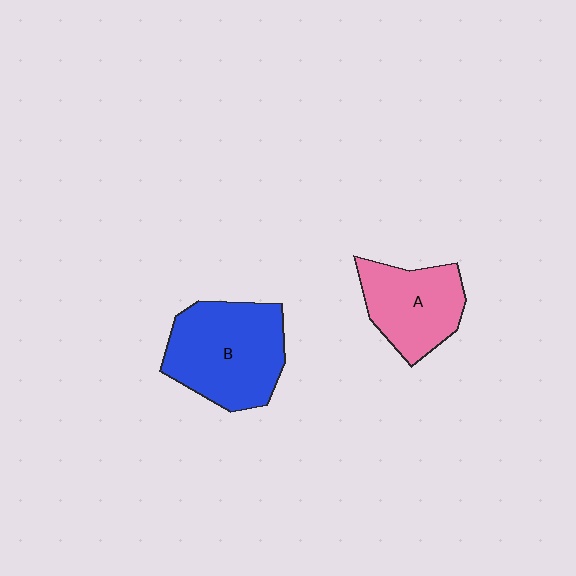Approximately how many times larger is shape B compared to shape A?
Approximately 1.4 times.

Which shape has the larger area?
Shape B (blue).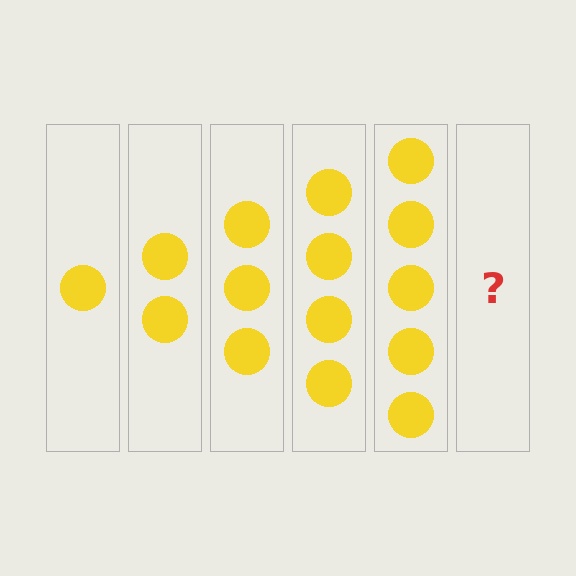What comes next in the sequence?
The next element should be 6 circles.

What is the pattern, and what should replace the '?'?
The pattern is that each step adds one more circle. The '?' should be 6 circles.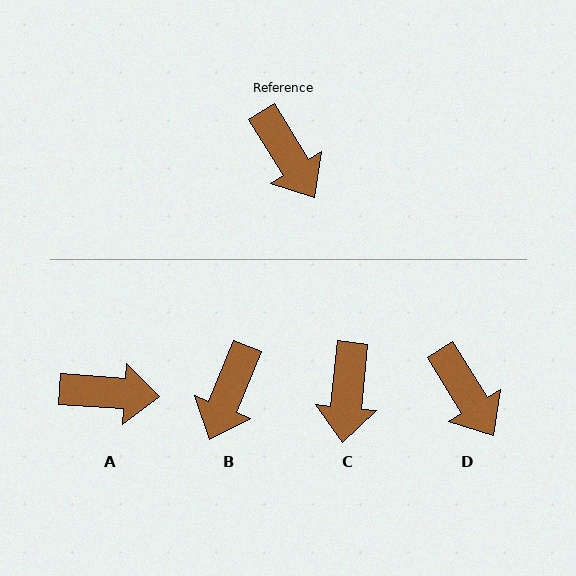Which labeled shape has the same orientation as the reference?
D.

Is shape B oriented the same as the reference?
No, it is off by about 54 degrees.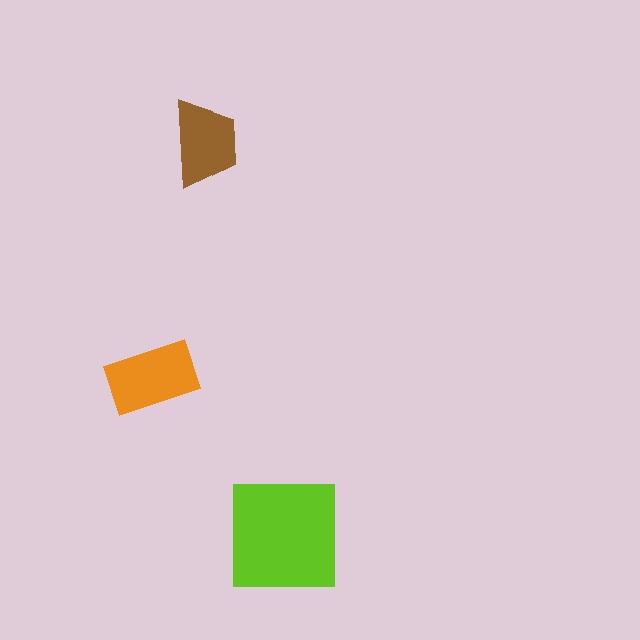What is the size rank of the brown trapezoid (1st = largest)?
3rd.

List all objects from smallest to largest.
The brown trapezoid, the orange rectangle, the lime square.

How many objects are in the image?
There are 3 objects in the image.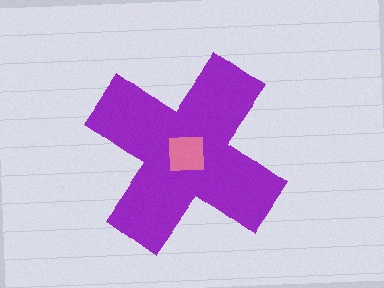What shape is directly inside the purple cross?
The pink square.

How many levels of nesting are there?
2.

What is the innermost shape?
The pink square.